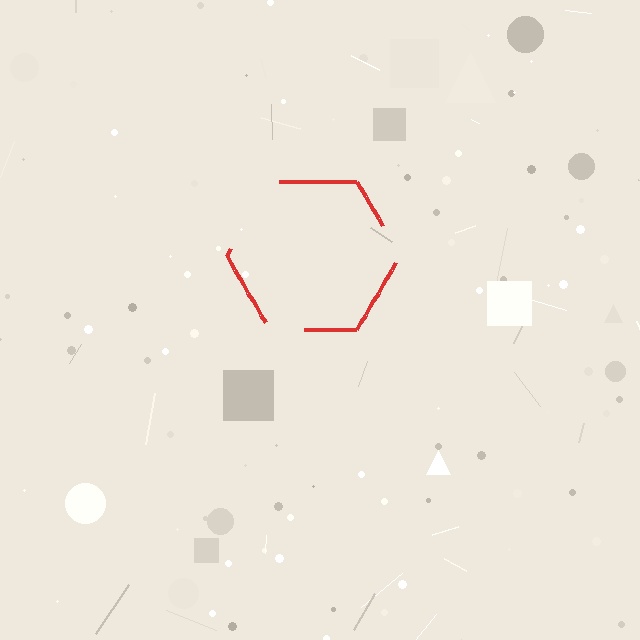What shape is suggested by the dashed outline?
The dashed outline suggests a hexagon.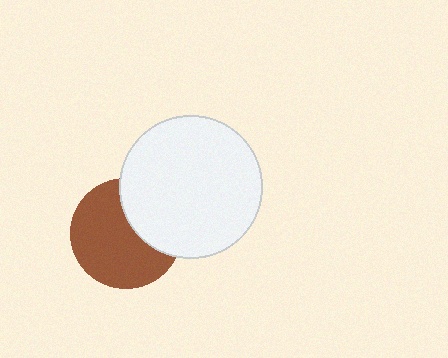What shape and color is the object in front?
The object in front is a white circle.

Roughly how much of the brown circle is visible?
Most of it is visible (roughly 67%).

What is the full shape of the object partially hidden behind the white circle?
The partially hidden object is a brown circle.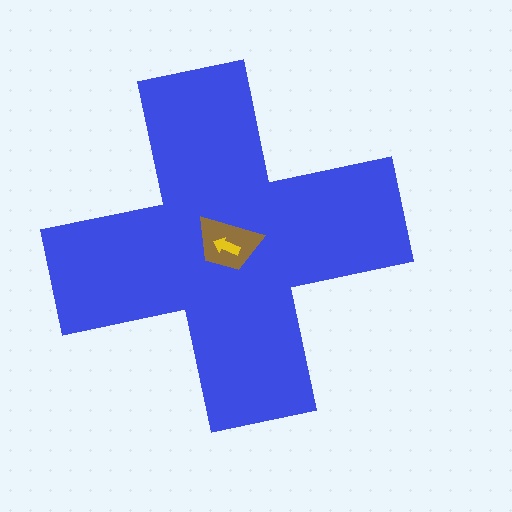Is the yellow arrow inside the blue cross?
Yes.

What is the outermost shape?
The blue cross.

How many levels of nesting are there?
3.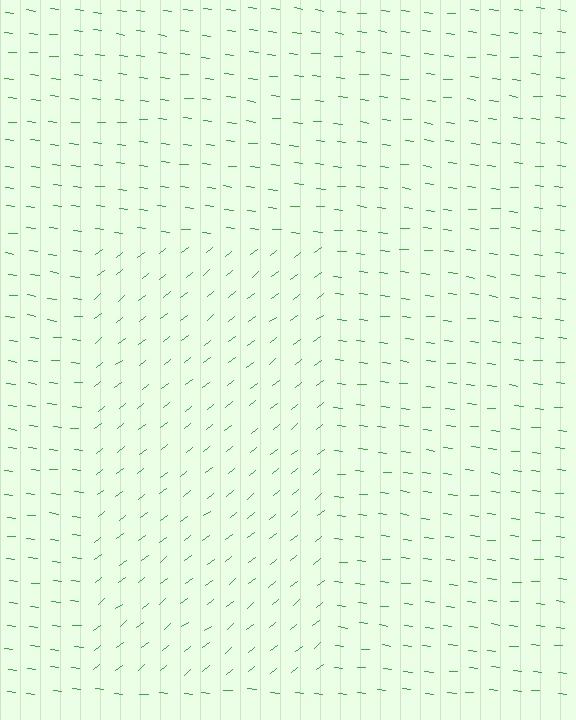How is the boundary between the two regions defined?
The boundary is defined purely by a change in line orientation (approximately 45 degrees difference). All lines are the same color and thickness.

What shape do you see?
I see a rectangle.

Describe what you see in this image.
The image is filled with small green line segments. A rectangle region in the image has lines oriented differently from the surrounding lines, creating a visible texture boundary.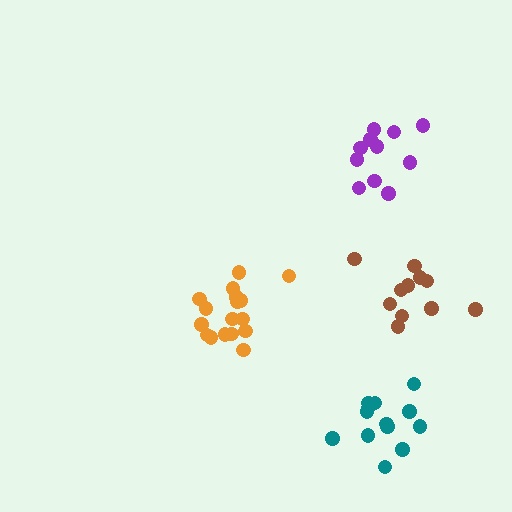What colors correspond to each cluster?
The clusters are colored: brown, purple, orange, teal.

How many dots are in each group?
Group 1: 11 dots, Group 2: 11 dots, Group 3: 17 dots, Group 4: 13 dots (52 total).